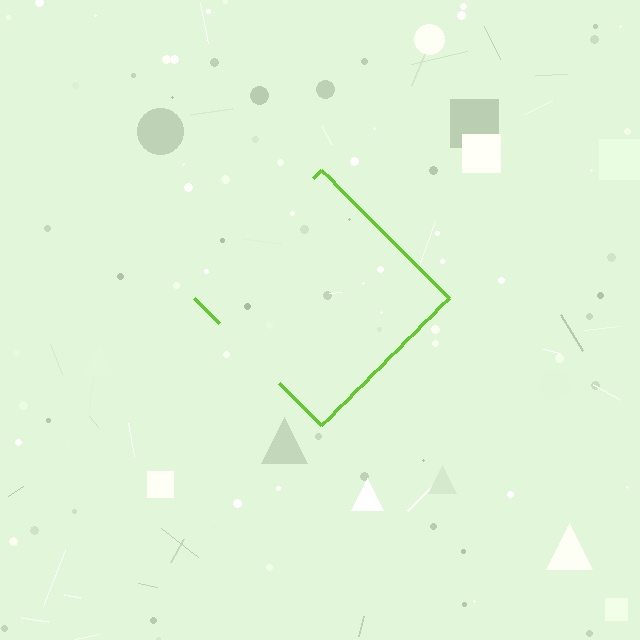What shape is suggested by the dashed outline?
The dashed outline suggests a diamond.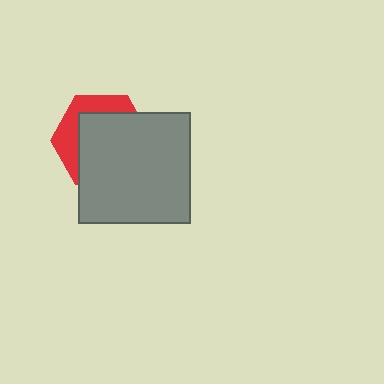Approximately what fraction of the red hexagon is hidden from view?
Roughly 68% of the red hexagon is hidden behind the gray square.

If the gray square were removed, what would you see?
You would see the complete red hexagon.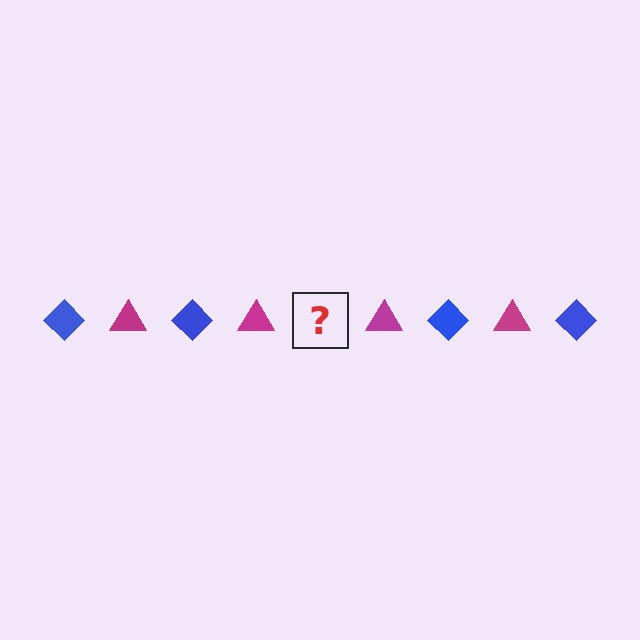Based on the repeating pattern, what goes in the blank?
The blank should be a blue diamond.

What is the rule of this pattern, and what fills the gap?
The rule is that the pattern alternates between blue diamond and magenta triangle. The gap should be filled with a blue diamond.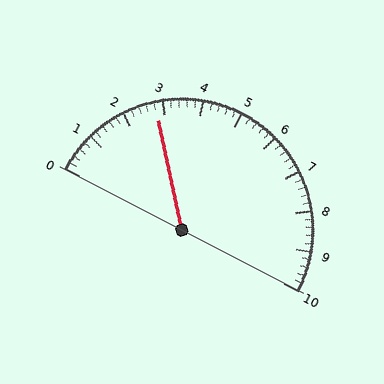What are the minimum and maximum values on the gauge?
The gauge ranges from 0 to 10.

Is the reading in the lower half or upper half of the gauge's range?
The reading is in the lower half of the range (0 to 10).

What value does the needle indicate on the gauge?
The needle indicates approximately 2.8.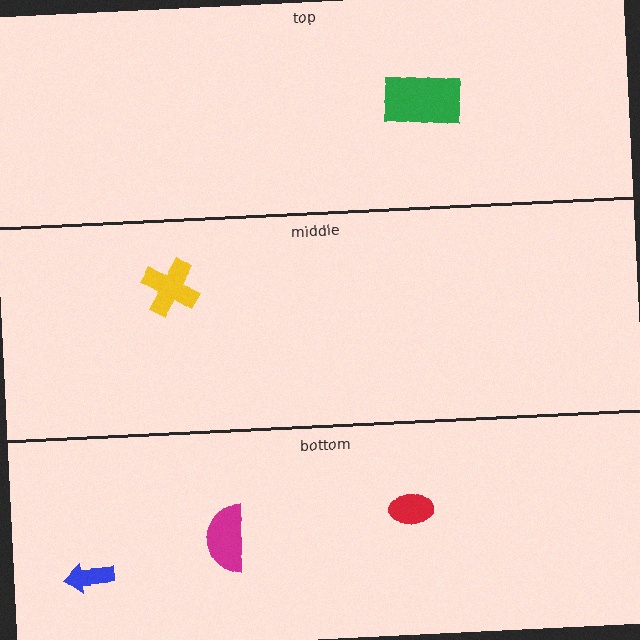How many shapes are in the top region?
1.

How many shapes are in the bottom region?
3.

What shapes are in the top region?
The green rectangle.